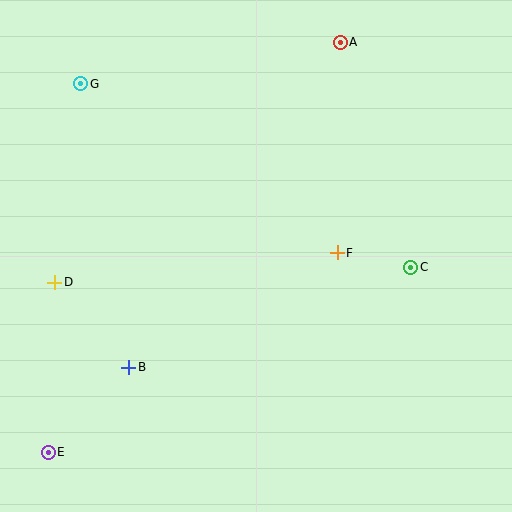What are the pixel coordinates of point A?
Point A is at (340, 42).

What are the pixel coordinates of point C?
Point C is at (411, 267).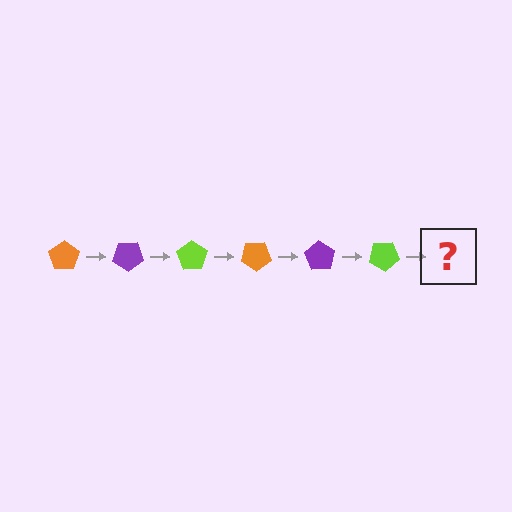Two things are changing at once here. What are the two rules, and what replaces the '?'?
The two rules are that it rotates 35 degrees each step and the color cycles through orange, purple, and lime. The '?' should be an orange pentagon, rotated 210 degrees from the start.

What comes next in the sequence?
The next element should be an orange pentagon, rotated 210 degrees from the start.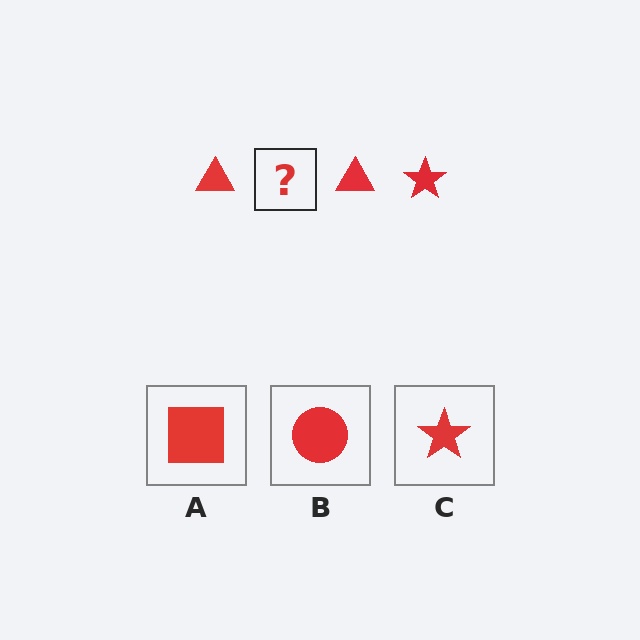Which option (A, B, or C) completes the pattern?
C.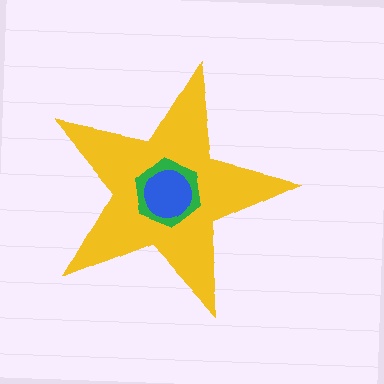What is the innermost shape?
The blue circle.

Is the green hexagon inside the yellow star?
Yes.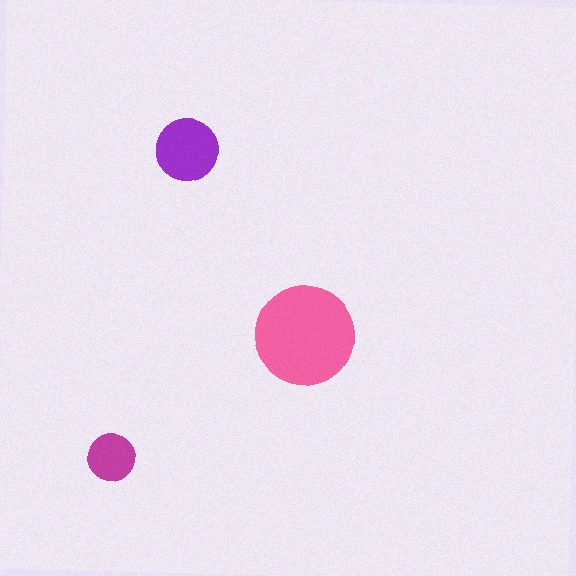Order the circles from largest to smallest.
the pink one, the purple one, the magenta one.